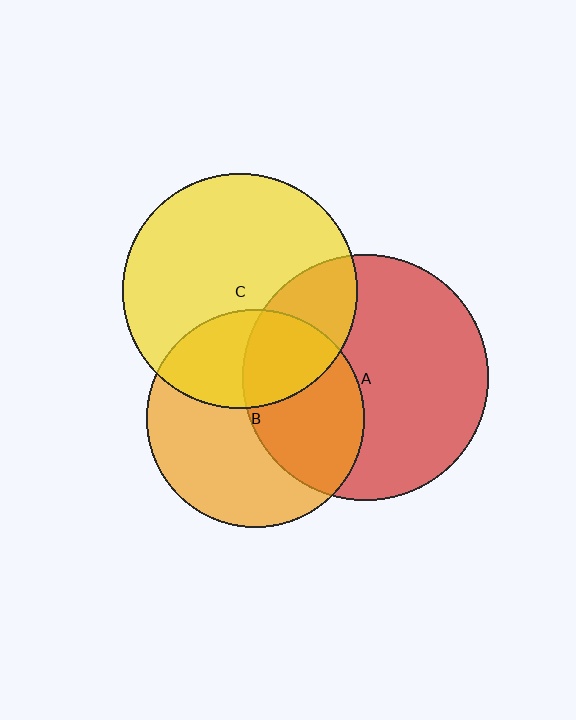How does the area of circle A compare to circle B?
Approximately 1.3 times.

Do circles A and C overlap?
Yes.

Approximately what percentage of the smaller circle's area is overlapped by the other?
Approximately 25%.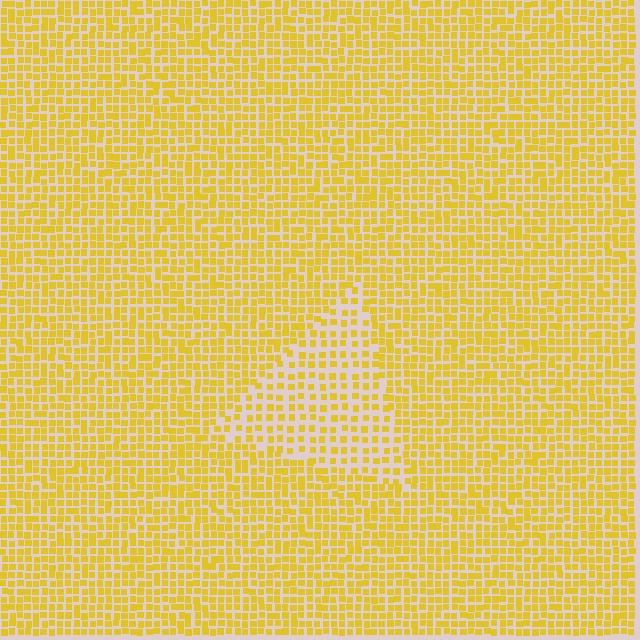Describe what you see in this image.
The image contains small yellow elements arranged at two different densities. A triangle-shaped region is visible where the elements are less densely packed than the surrounding area.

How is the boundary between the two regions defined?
The boundary is defined by a change in element density (approximately 1.7x ratio). All elements are the same color, size, and shape.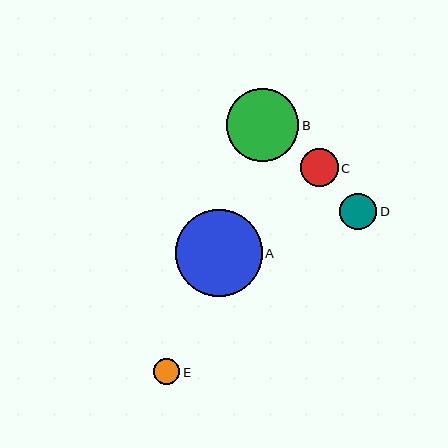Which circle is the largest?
Circle A is the largest with a size of approximately 87 pixels.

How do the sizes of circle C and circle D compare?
Circle C and circle D are approximately the same size.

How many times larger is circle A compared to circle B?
Circle A is approximately 1.2 times the size of circle B.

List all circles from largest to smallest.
From largest to smallest: A, B, C, D, E.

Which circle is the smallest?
Circle E is the smallest with a size of approximately 26 pixels.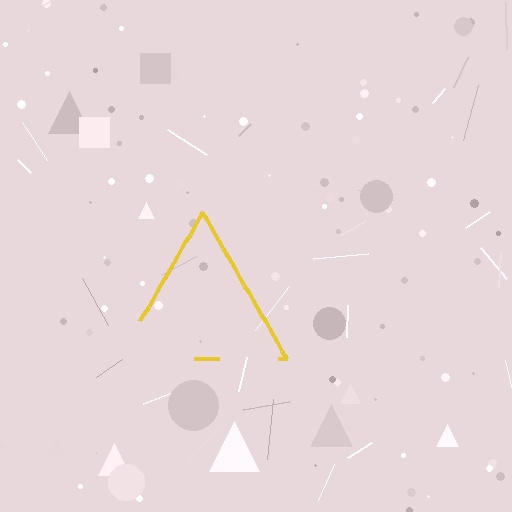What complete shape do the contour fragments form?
The contour fragments form a triangle.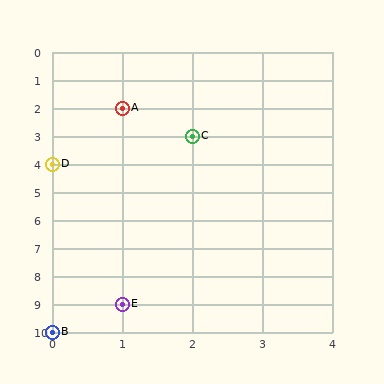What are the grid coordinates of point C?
Point C is at grid coordinates (2, 3).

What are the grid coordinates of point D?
Point D is at grid coordinates (0, 4).